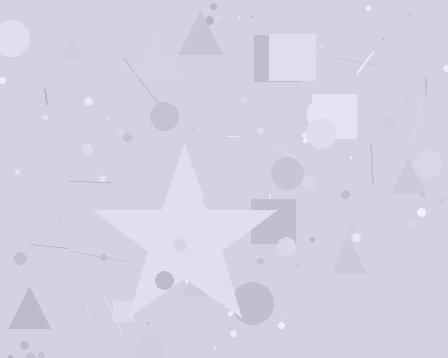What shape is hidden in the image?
A star is hidden in the image.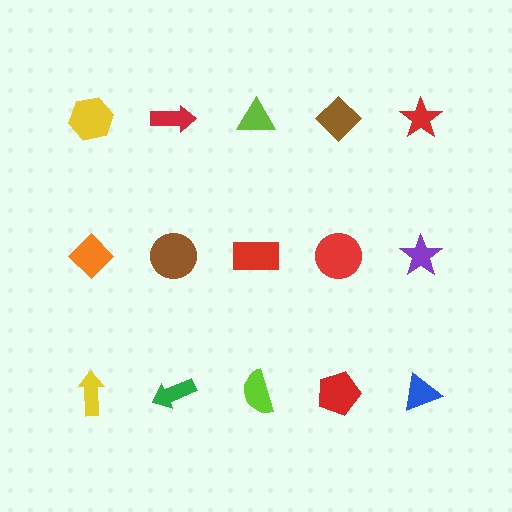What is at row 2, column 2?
A brown circle.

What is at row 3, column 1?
A yellow arrow.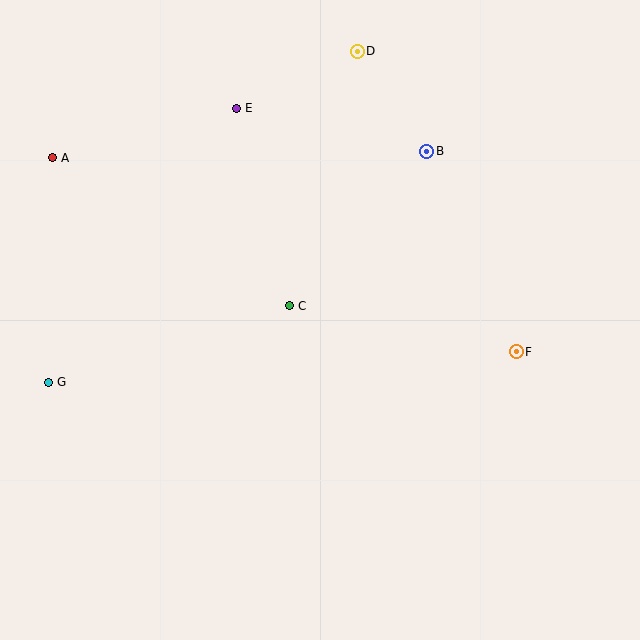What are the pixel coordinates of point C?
Point C is at (289, 306).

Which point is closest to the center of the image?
Point C at (289, 306) is closest to the center.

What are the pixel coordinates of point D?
Point D is at (357, 51).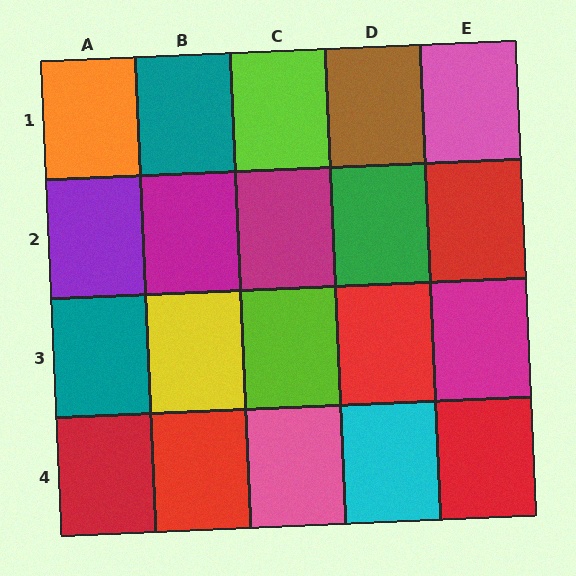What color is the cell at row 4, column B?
Red.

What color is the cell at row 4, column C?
Pink.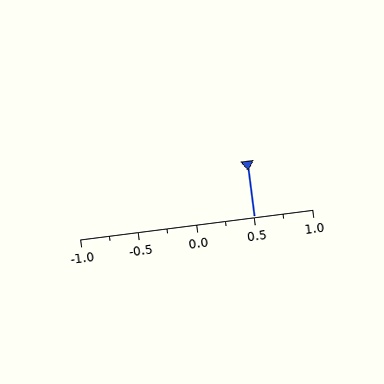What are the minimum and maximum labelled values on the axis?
The axis runs from -1.0 to 1.0.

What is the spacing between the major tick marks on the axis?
The major ticks are spaced 0.5 apart.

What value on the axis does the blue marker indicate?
The marker indicates approximately 0.5.